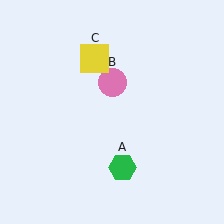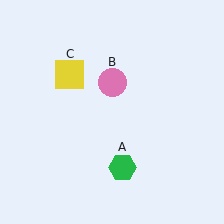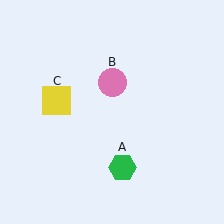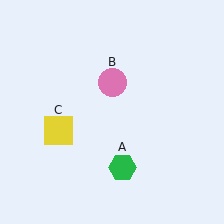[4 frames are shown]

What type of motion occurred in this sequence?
The yellow square (object C) rotated counterclockwise around the center of the scene.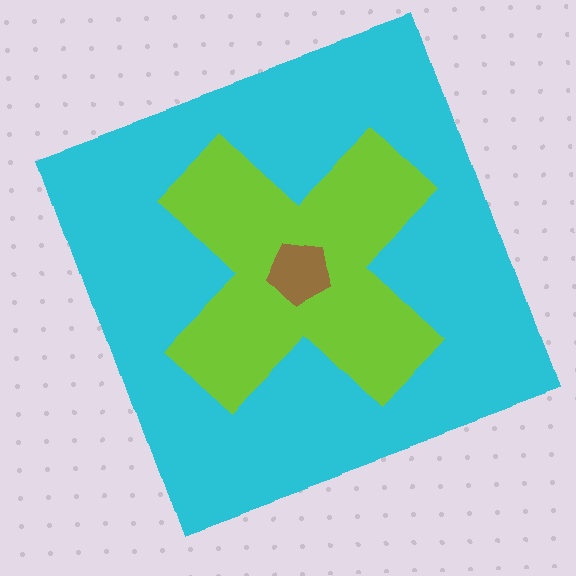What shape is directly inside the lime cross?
The brown pentagon.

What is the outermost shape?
The cyan square.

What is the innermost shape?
The brown pentagon.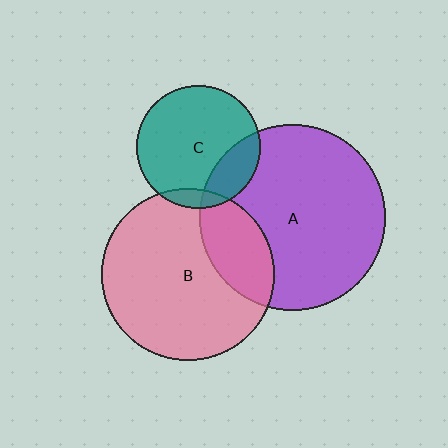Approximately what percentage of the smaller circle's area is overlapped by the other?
Approximately 20%.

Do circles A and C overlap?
Yes.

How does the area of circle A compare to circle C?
Approximately 2.3 times.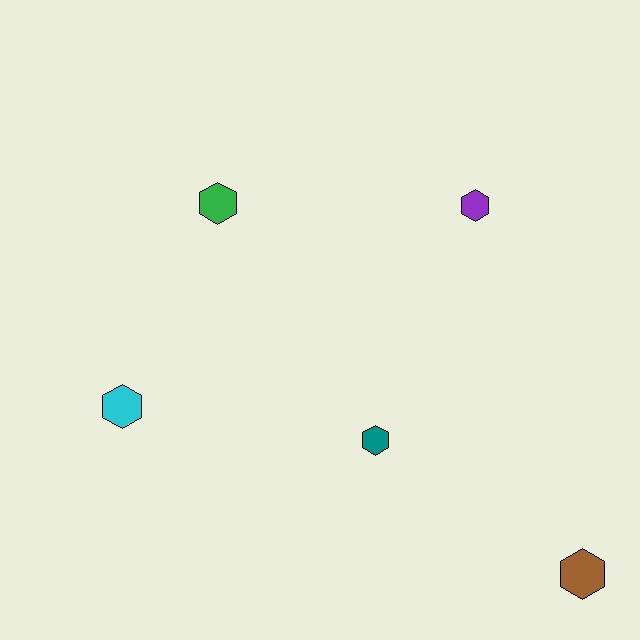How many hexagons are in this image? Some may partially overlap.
There are 5 hexagons.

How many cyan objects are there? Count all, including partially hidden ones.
There is 1 cyan object.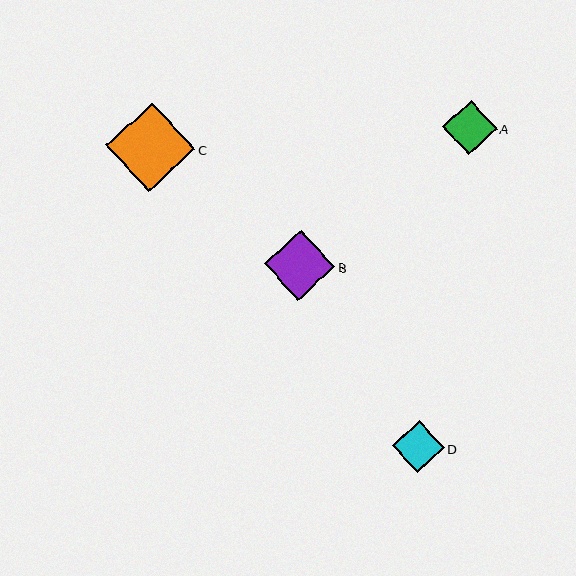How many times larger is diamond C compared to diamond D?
Diamond C is approximately 1.7 times the size of diamond D.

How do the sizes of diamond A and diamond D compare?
Diamond A and diamond D are approximately the same size.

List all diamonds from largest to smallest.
From largest to smallest: C, B, A, D.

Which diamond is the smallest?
Diamond D is the smallest with a size of approximately 52 pixels.